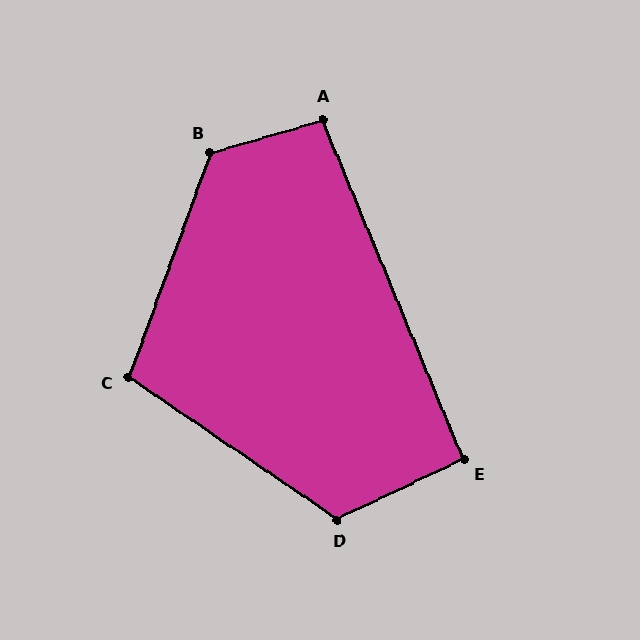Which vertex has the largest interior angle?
B, at approximately 126 degrees.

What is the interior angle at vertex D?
Approximately 120 degrees (obtuse).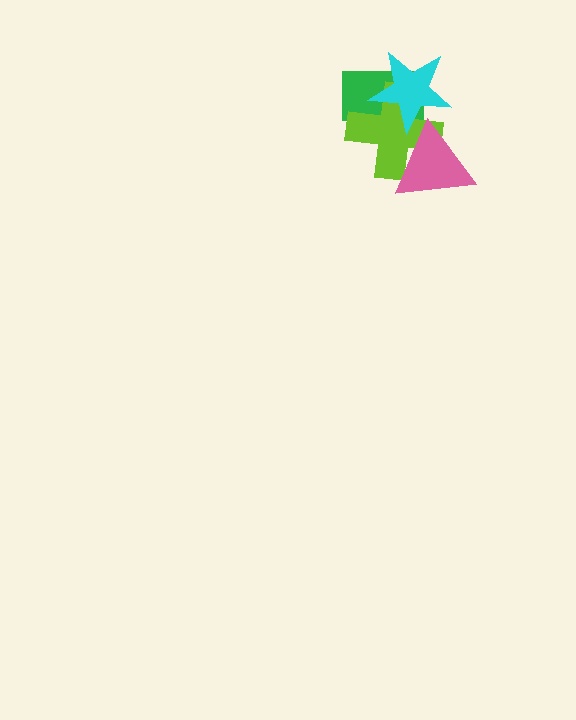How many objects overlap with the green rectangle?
2 objects overlap with the green rectangle.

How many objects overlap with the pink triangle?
2 objects overlap with the pink triangle.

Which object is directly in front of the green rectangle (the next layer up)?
The lime cross is directly in front of the green rectangle.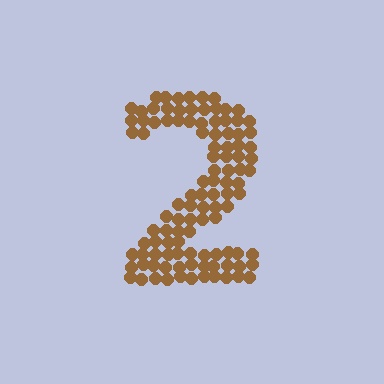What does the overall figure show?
The overall figure shows the digit 2.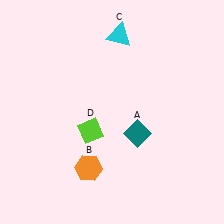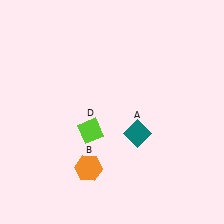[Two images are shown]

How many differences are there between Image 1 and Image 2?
There is 1 difference between the two images.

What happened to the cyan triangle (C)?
The cyan triangle (C) was removed in Image 2. It was in the top-right area of Image 1.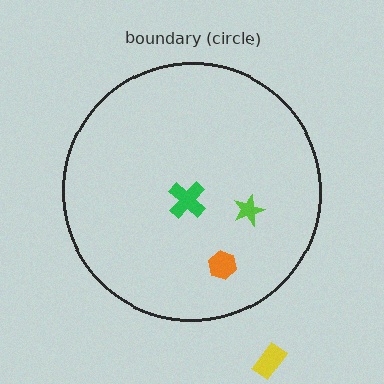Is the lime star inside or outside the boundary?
Inside.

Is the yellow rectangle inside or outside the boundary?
Outside.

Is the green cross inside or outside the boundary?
Inside.